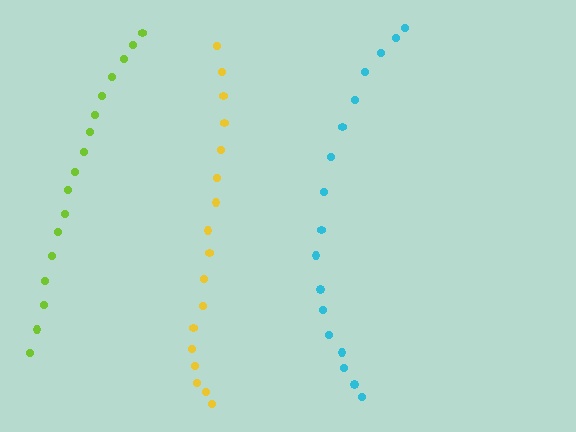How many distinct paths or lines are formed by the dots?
There are 3 distinct paths.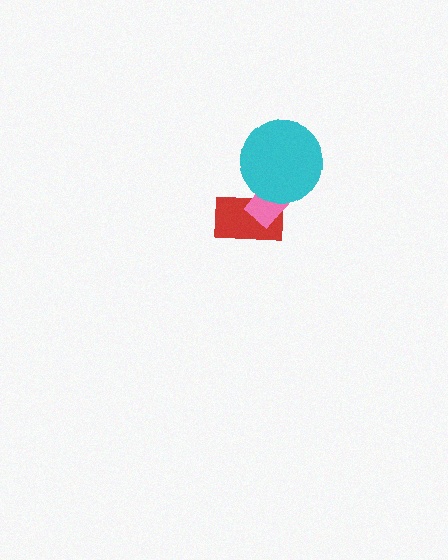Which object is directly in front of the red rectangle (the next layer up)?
The pink rectangle is directly in front of the red rectangle.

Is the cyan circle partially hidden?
No, no other shape covers it.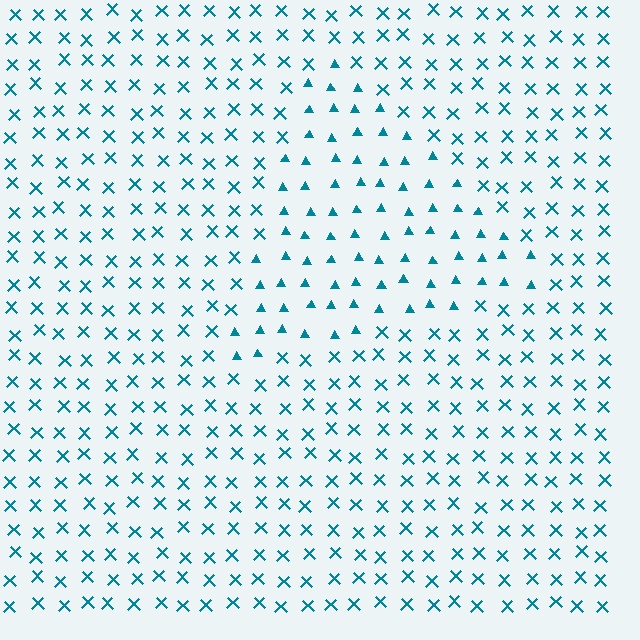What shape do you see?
I see a triangle.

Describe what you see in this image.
The image is filled with small teal elements arranged in a uniform grid. A triangle-shaped region contains triangles, while the surrounding area contains X marks. The boundary is defined purely by the change in element shape.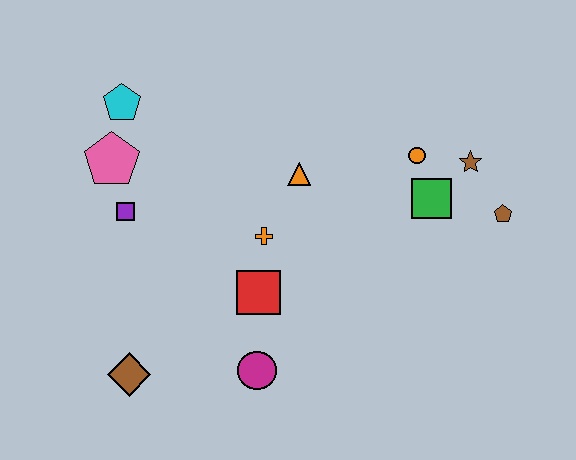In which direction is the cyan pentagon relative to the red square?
The cyan pentagon is above the red square.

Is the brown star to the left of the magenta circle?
No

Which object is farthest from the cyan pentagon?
The brown pentagon is farthest from the cyan pentagon.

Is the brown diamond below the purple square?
Yes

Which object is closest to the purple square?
The pink pentagon is closest to the purple square.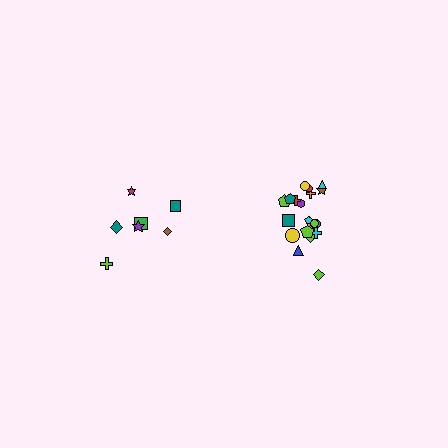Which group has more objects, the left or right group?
The right group.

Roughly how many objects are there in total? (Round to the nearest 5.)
Roughly 30 objects in total.